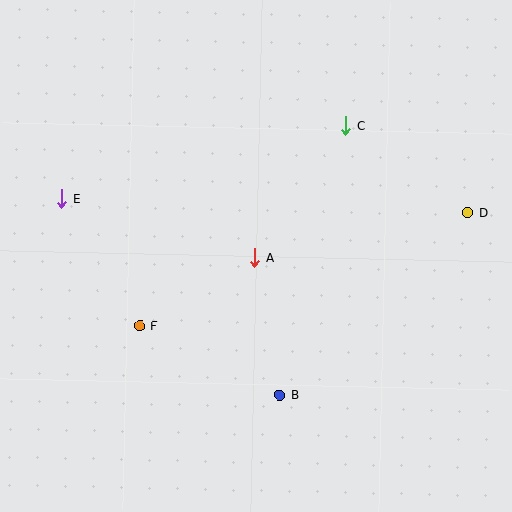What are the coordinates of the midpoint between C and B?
The midpoint between C and B is at (313, 260).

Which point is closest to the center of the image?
Point A at (255, 258) is closest to the center.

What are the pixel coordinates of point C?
Point C is at (346, 126).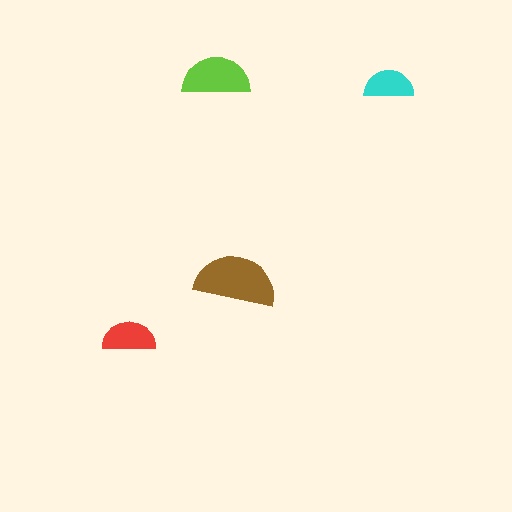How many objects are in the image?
There are 4 objects in the image.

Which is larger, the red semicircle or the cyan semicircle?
The red one.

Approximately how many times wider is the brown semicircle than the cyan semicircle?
About 1.5 times wider.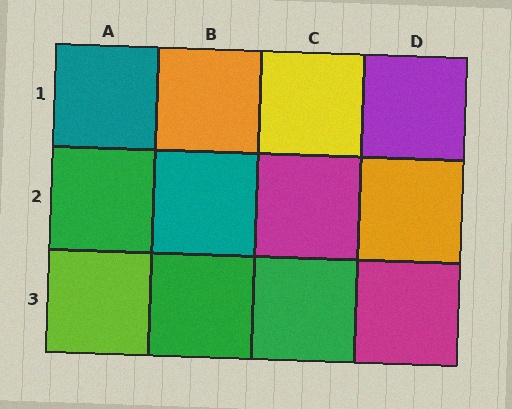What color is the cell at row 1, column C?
Yellow.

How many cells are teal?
2 cells are teal.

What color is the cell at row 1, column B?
Orange.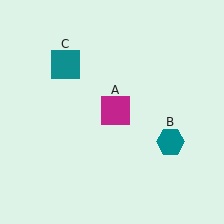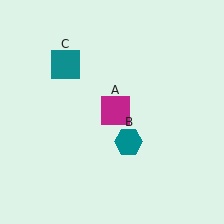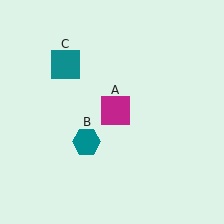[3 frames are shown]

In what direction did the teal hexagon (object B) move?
The teal hexagon (object B) moved left.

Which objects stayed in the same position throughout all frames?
Magenta square (object A) and teal square (object C) remained stationary.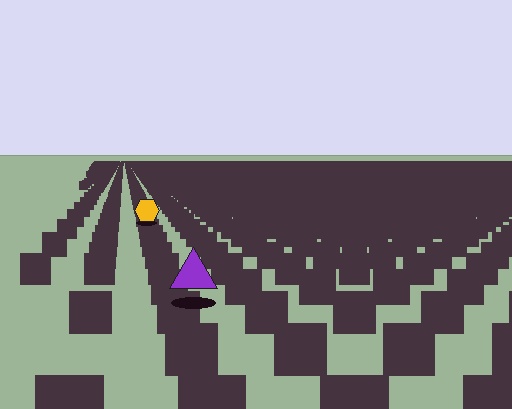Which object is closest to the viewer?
The purple triangle is closest. The texture marks near it are larger and more spread out.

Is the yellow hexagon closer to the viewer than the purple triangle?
No. The purple triangle is closer — you can tell from the texture gradient: the ground texture is coarser near it.